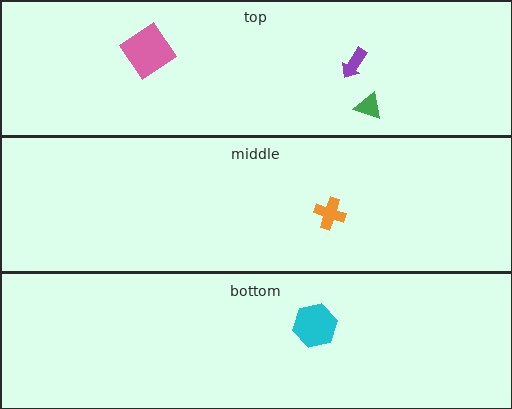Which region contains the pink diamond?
The top region.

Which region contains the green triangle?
The top region.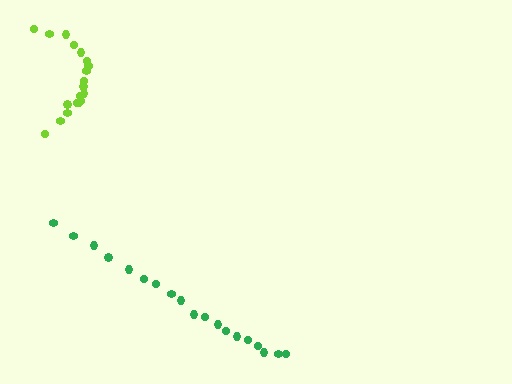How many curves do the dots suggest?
There are 2 distinct paths.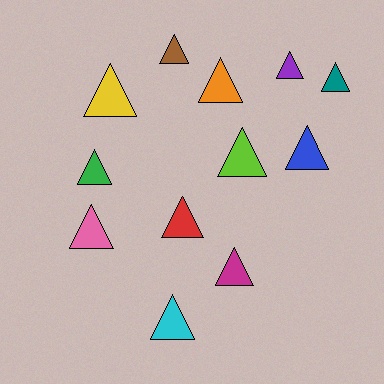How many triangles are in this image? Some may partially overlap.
There are 12 triangles.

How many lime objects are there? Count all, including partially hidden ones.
There is 1 lime object.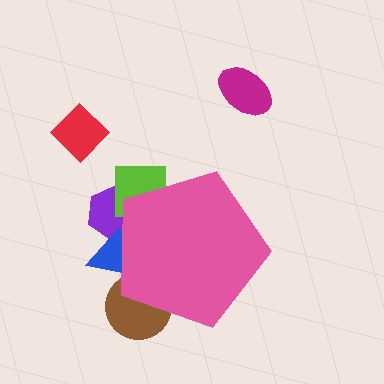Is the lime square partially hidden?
Yes, the lime square is partially hidden behind the pink pentagon.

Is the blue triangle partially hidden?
Yes, the blue triangle is partially hidden behind the pink pentagon.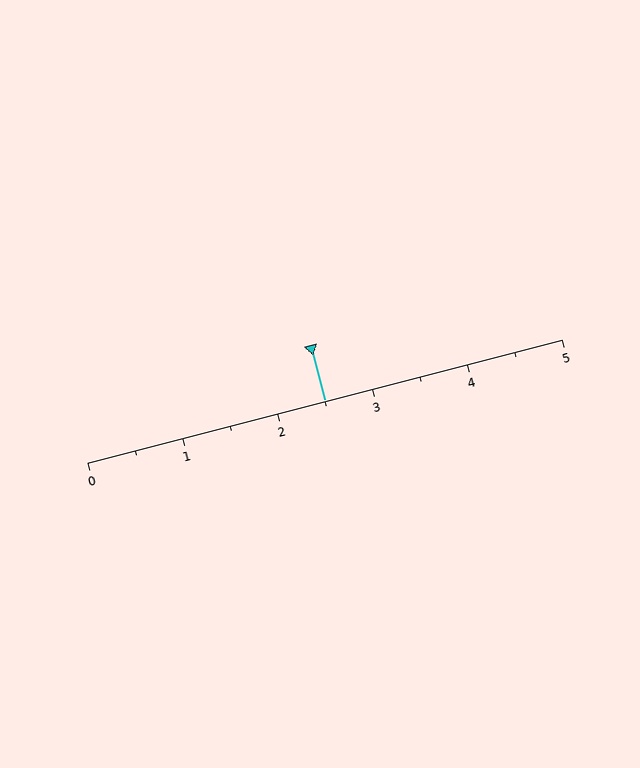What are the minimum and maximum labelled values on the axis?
The axis runs from 0 to 5.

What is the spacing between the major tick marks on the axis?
The major ticks are spaced 1 apart.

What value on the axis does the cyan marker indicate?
The marker indicates approximately 2.5.